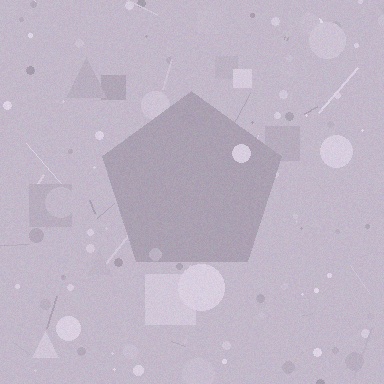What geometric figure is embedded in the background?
A pentagon is embedded in the background.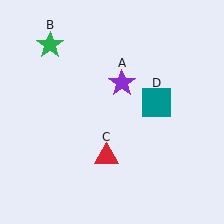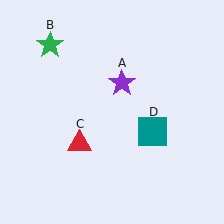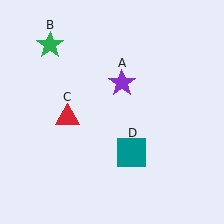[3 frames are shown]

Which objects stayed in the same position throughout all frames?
Purple star (object A) and green star (object B) remained stationary.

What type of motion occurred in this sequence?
The red triangle (object C), teal square (object D) rotated clockwise around the center of the scene.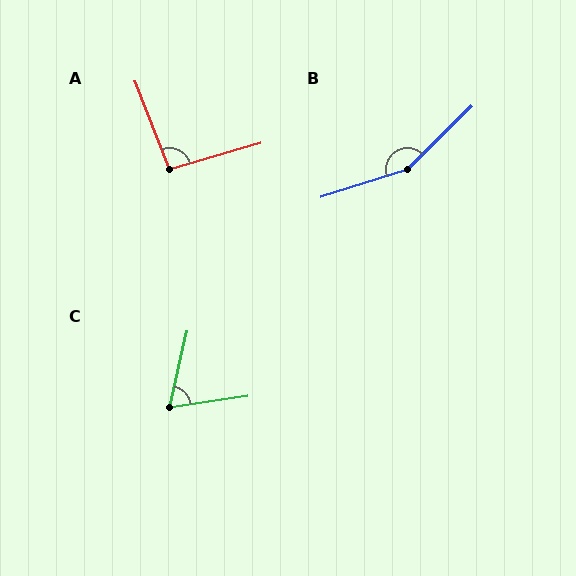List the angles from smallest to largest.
C (68°), A (95°), B (153°).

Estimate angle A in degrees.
Approximately 95 degrees.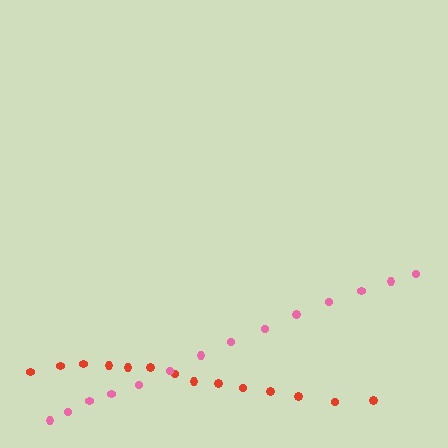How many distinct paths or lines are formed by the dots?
There are 2 distinct paths.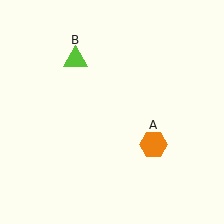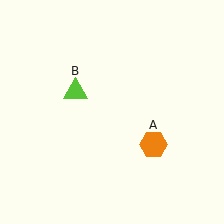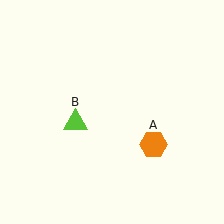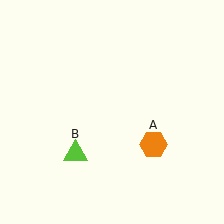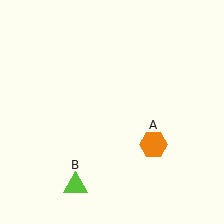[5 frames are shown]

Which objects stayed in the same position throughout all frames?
Orange hexagon (object A) remained stationary.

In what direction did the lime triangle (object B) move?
The lime triangle (object B) moved down.